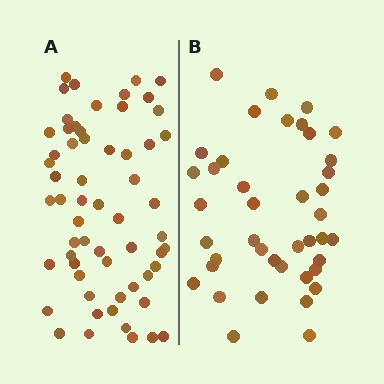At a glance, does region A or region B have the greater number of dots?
Region A (the left region) has more dots.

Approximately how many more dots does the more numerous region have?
Region A has approximately 20 more dots than region B.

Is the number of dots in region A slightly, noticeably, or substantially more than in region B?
Region A has substantially more. The ratio is roughly 1.5 to 1.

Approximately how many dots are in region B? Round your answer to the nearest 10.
About 40 dots. (The exact count is 41, which rounds to 40.)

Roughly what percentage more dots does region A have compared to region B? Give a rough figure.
About 45% more.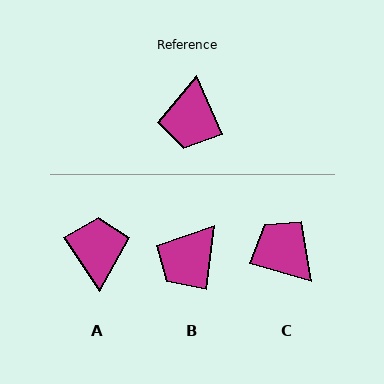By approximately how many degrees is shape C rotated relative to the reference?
Approximately 130 degrees clockwise.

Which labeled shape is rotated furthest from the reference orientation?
A, about 169 degrees away.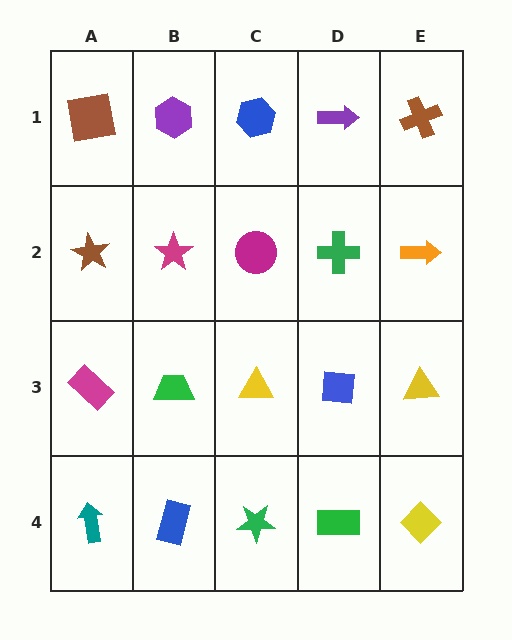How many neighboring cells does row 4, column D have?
3.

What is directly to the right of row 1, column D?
A brown cross.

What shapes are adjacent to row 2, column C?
A blue hexagon (row 1, column C), a yellow triangle (row 3, column C), a magenta star (row 2, column B), a green cross (row 2, column D).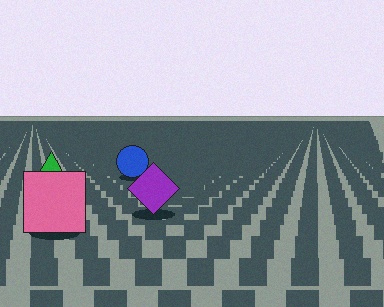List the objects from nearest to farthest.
From nearest to farthest: the pink square, the purple diamond, the green triangle, the blue circle.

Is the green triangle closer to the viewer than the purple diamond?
No. The purple diamond is closer — you can tell from the texture gradient: the ground texture is coarser near it.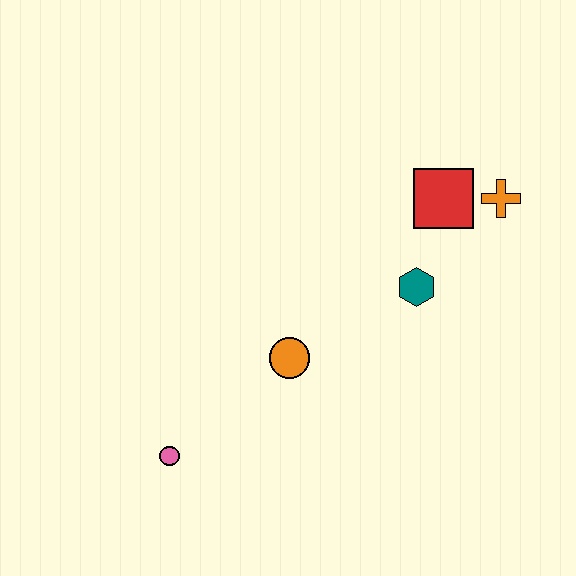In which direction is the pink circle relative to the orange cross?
The pink circle is to the left of the orange cross.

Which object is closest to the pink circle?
The orange circle is closest to the pink circle.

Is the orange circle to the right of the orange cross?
No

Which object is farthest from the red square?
The pink circle is farthest from the red square.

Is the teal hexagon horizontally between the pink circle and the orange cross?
Yes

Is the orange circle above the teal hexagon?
No